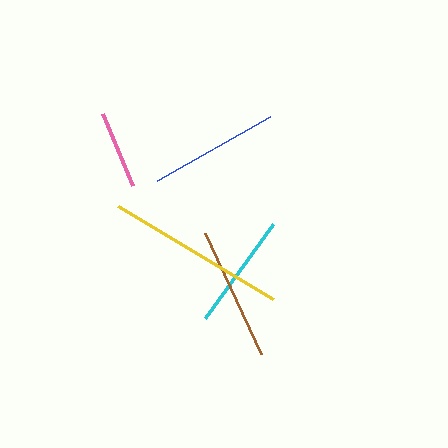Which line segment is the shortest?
The pink line is the shortest at approximately 78 pixels.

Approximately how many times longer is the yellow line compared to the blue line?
The yellow line is approximately 1.4 times the length of the blue line.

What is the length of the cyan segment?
The cyan segment is approximately 115 pixels long.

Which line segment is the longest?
The yellow line is the longest at approximately 181 pixels.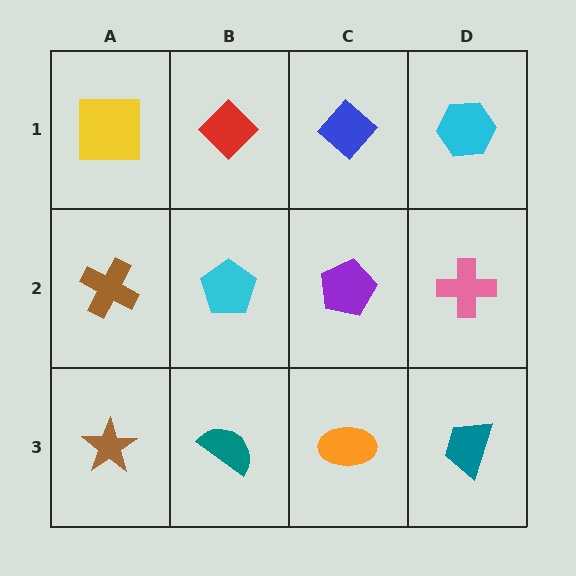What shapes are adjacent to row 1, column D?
A pink cross (row 2, column D), a blue diamond (row 1, column C).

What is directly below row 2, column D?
A teal trapezoid.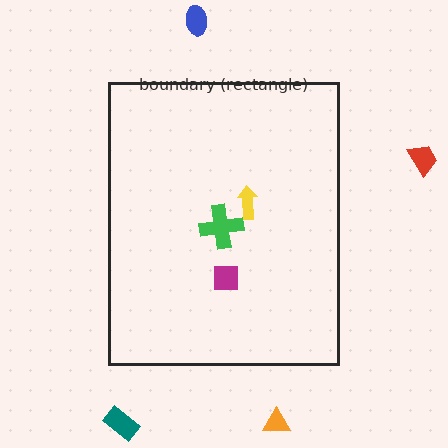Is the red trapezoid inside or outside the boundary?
Outside.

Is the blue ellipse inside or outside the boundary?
Outside.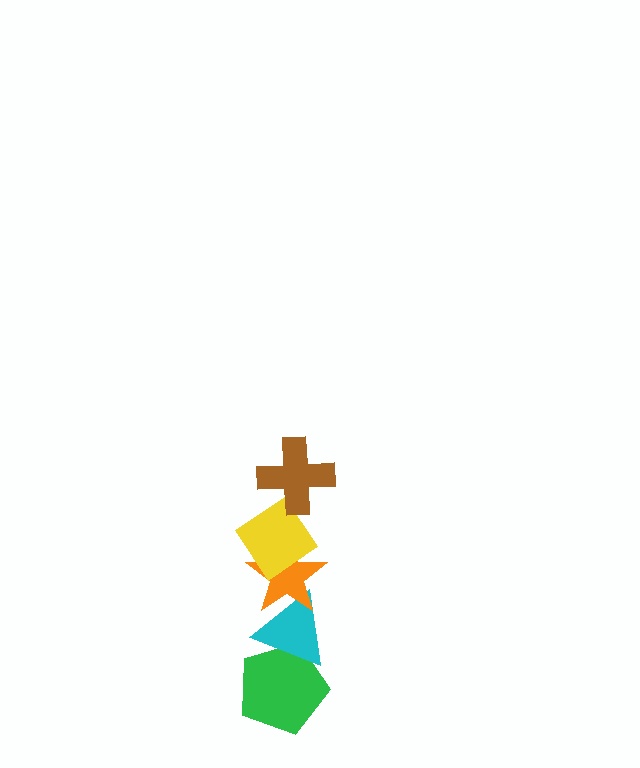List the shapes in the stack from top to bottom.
From top to bottom: the brown cross, the yellow diamond, the orange star, the cyan triangle, the green pentagon.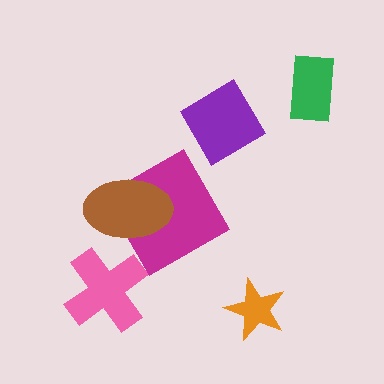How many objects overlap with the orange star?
0 objects overlap with the orange star.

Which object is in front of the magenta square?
The brown ellipse is in front of the magenta square.